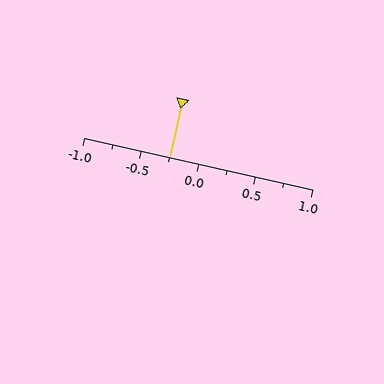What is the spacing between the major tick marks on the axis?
The major ticks are spaced 0.5 apart.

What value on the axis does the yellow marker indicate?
The marker indicates approximately -0.25.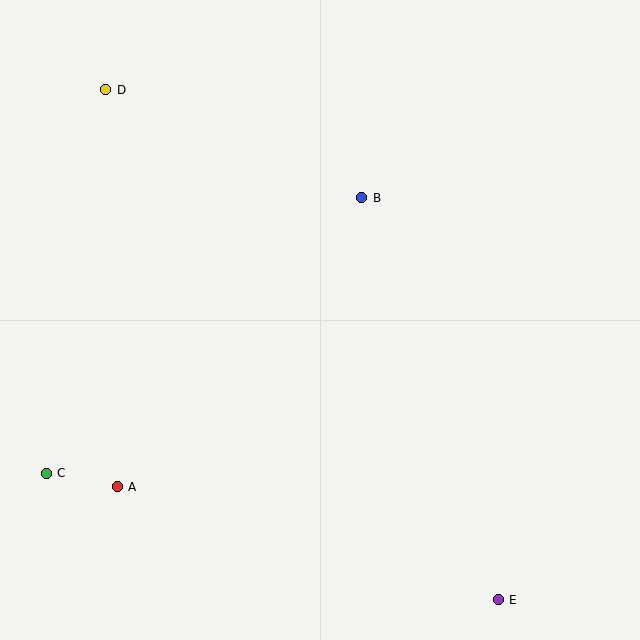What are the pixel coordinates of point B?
Point B is at (362, 198).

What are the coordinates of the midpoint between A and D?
The midpoint between A and D is at (111, 288).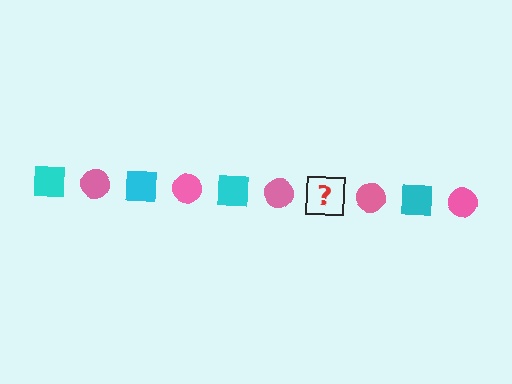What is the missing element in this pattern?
The missing element is a cyan square.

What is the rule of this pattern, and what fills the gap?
The rule is that the pattern alternates between cyan square and pink circle. The gap should be filled with a cyan square.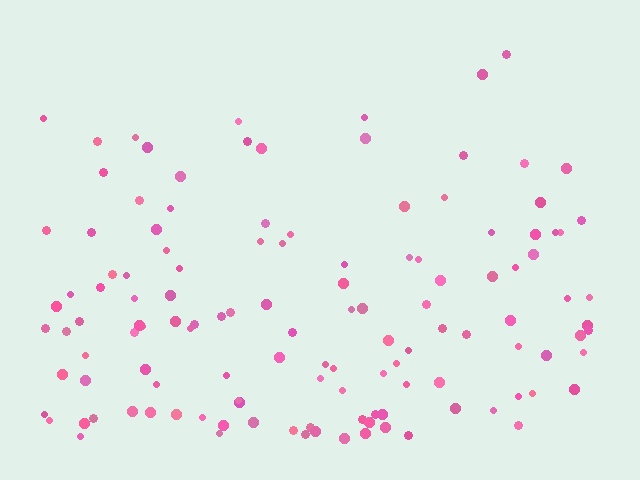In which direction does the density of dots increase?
From top to bottom, with the bottom side densest.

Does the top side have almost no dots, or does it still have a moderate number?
Still a moderate number, just noticeably fewer than the bottom.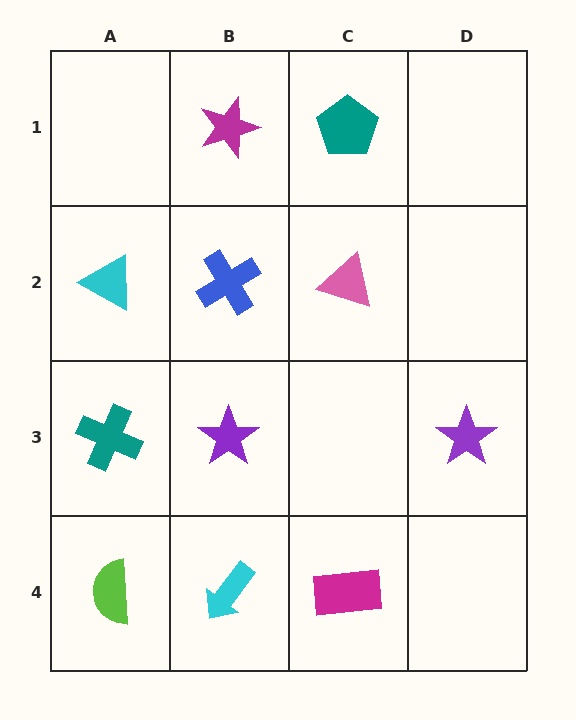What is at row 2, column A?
A cyan triangle.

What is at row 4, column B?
A cyan arrow.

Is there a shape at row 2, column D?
No, that cell is empty.